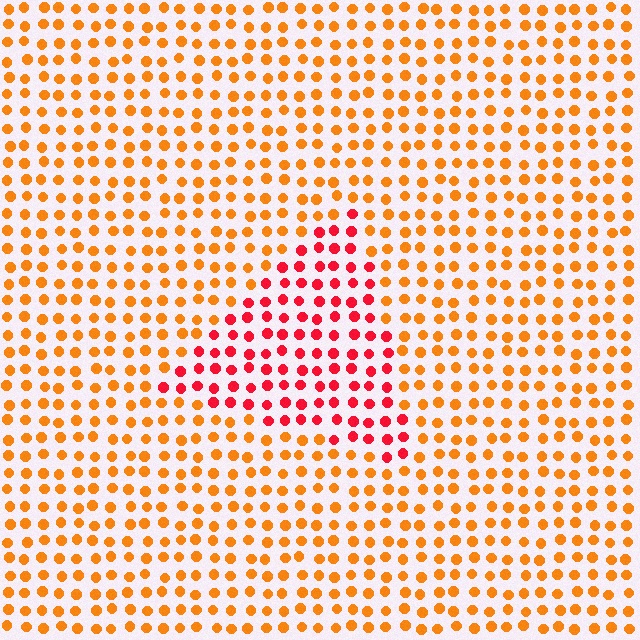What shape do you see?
I see a triangle.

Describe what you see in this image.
The image is filled with small orange elements in a uniform arrangement. A triangle-shaped region is visible where the elements are tinted to a slightly different hue, forming a subtle color boundary.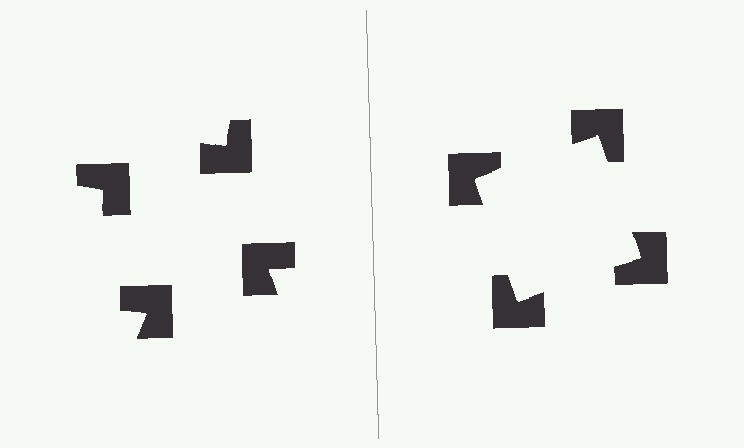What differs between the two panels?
The notched squares are positioned identically on both sides; only the wedge orientations differ. On the right they align to a square; on the left they are misaligned.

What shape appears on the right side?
An illusory square.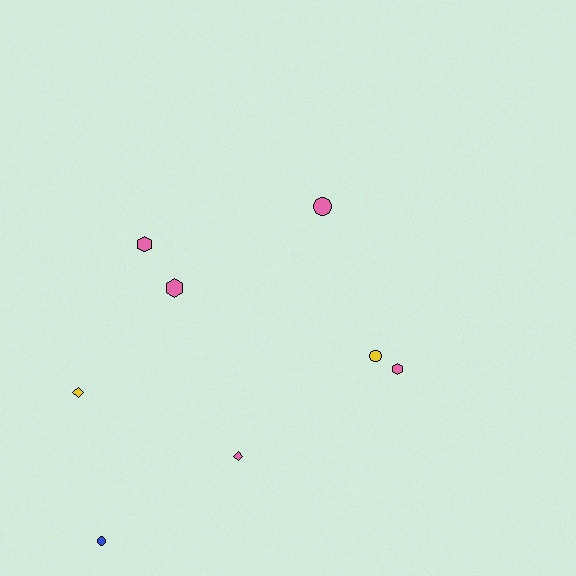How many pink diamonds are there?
There is 1 pink diamond.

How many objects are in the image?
There are 8 objects.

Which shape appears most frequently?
Hexagon, with 3 objects.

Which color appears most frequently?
Pink, with 5 objects.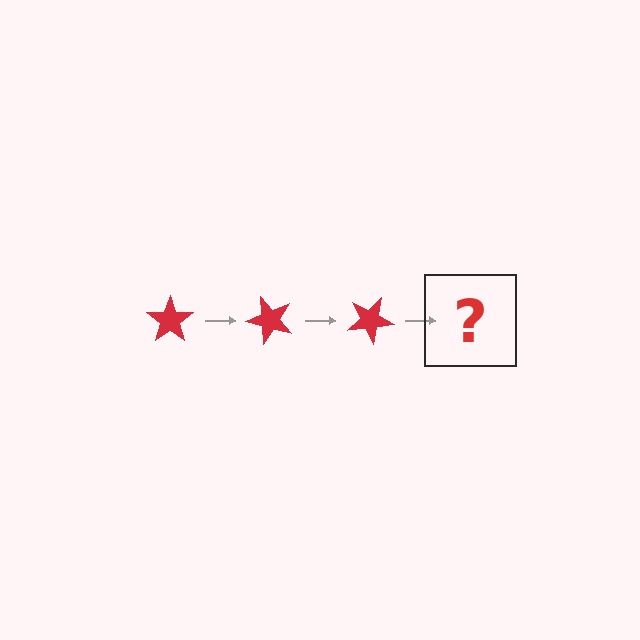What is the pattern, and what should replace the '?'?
The pattern is that the star rotates 50 degrees each step. The '?' should be a red star rotated 150 degrees.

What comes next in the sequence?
The next element should be a red star rotated 150 degrees.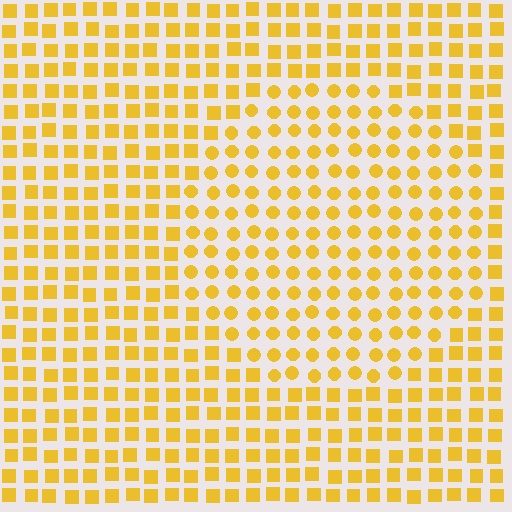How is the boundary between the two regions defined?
The boundary is defined by a change in element shape: circles inside vs. squares outside. All elements share the same color and spacing.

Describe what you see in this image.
The image is filled with small yellow elements arranged in a uniform grid. A circle-shaped region contains circles, while the surrounding area contains squares. The boundary is defined purely by the change in element shape.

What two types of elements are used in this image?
The image uses circles inside the circle region and squares outside it.